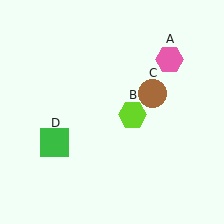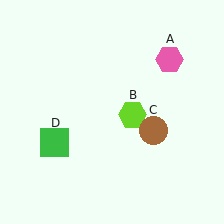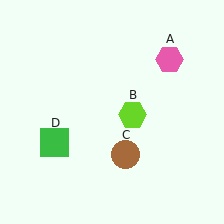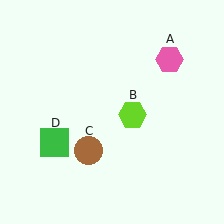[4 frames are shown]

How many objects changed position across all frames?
1 object changed position: brown circle (object C).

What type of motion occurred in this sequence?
The brown circle (object C) rotated clockwise around the center of the scene.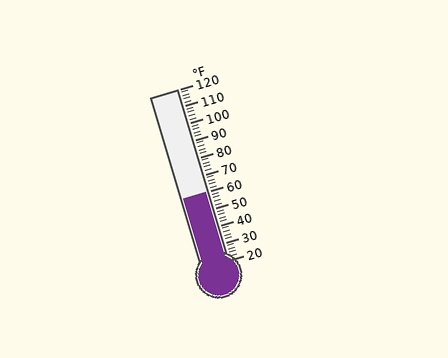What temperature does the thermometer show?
The thermometer shows approximately 60°F.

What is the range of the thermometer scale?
The thermometer scale ranges from 20°F to 120°F.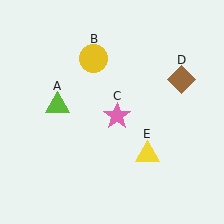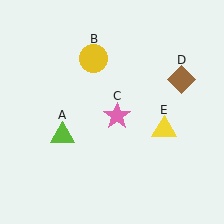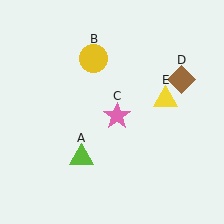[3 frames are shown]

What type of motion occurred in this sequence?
The lime triangle (object A), yellow triangle (object E) rotated counterclockwise around the center of the scene.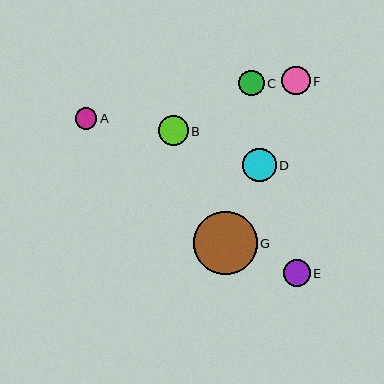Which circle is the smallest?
Circle A is the smallest with a size of approximately 22 pixels.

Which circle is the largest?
Circle G is the largest with a size of approximately 64 pixels.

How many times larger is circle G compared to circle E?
Circle G is approximately 2.4 times the size of circle E.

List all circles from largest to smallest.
From largest to smallest: G, D, B, F, E, C, A.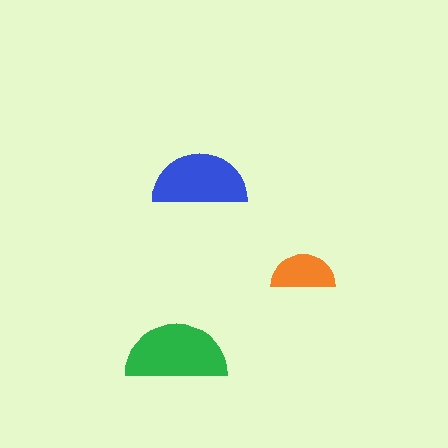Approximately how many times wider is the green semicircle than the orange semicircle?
About 1.5 times wider.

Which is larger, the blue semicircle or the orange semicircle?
The blue one.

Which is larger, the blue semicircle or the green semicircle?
The green one.